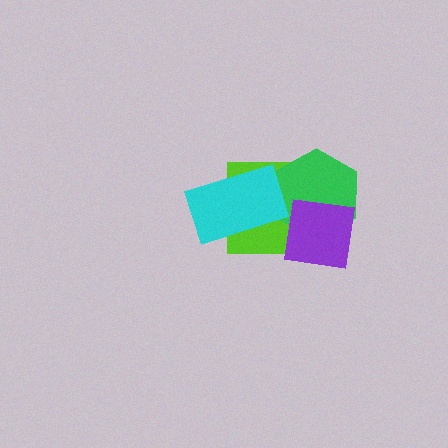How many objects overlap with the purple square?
2 objects overlap with the purple square.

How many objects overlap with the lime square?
3 objects overlap with the lime square.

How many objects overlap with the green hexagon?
3 objects overlap with the green hexagon.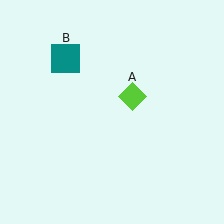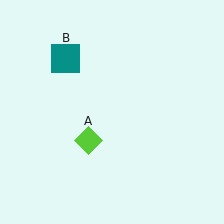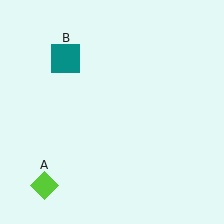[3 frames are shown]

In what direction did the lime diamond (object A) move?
The lime diamond (object A) moved down and to the left.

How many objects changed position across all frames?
1 object changed position: lime diamond (object A).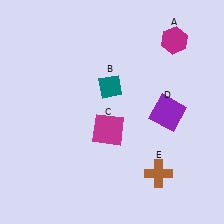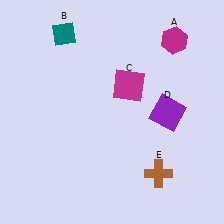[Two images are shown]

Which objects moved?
The objects that moved are: the teal diamond (B), the magenta square (C).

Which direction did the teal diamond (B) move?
The teal diamond (B) moved up.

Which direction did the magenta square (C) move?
The magenta square (C) moved up.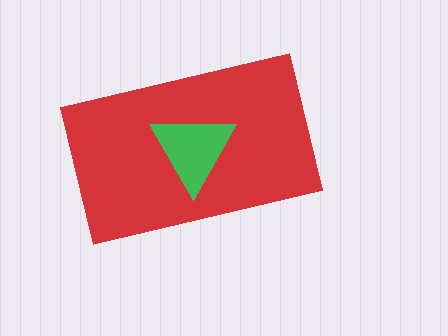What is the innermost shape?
The green triangle.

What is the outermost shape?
The red rectangle.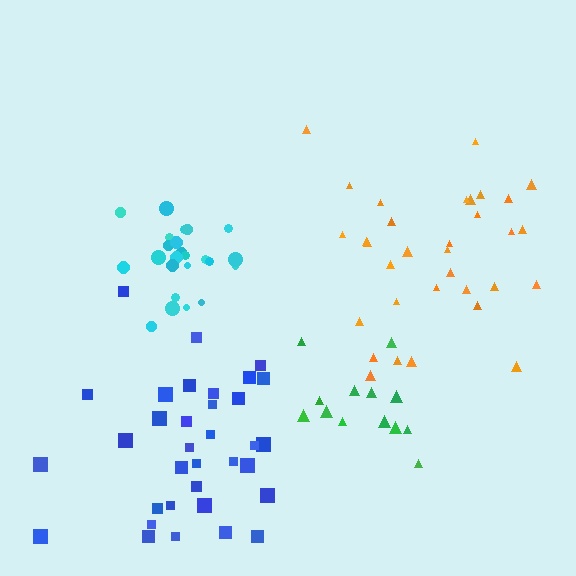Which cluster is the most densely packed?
Cyan.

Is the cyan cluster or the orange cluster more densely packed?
Cyan.